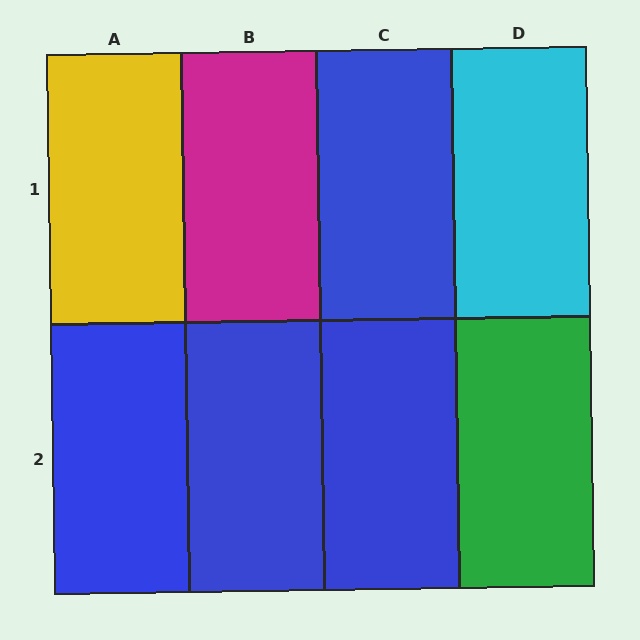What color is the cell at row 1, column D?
Cyan.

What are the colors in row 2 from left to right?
Blue, blue, blue, green.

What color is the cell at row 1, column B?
Magenta.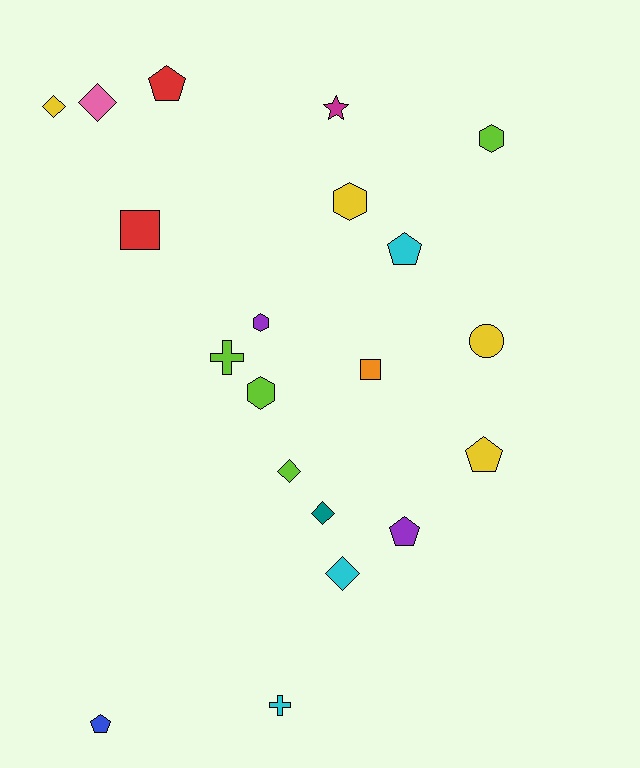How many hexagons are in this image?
There are 4 hexagons.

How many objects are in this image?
There are 20 objects.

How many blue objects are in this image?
There is 1 blue object.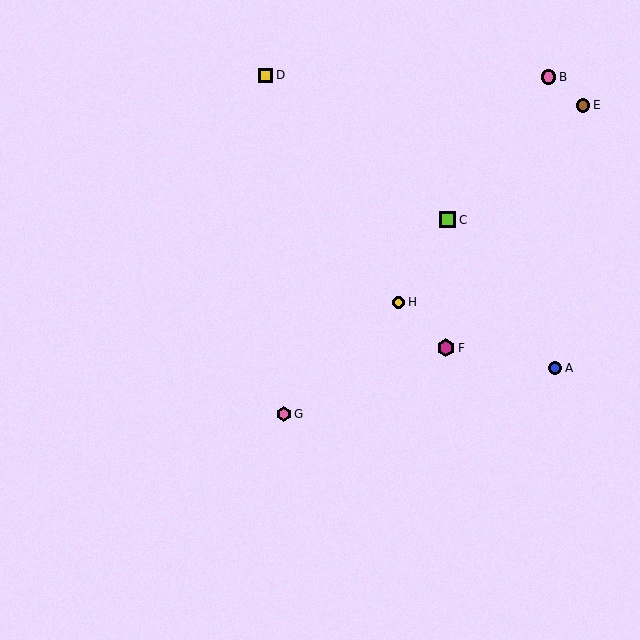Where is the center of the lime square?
The center of the lime square is at (448, 220).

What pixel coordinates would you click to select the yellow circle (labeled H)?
Click at (399, 302) to select the yellow circle H.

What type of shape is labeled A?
Shape A is a blue circle.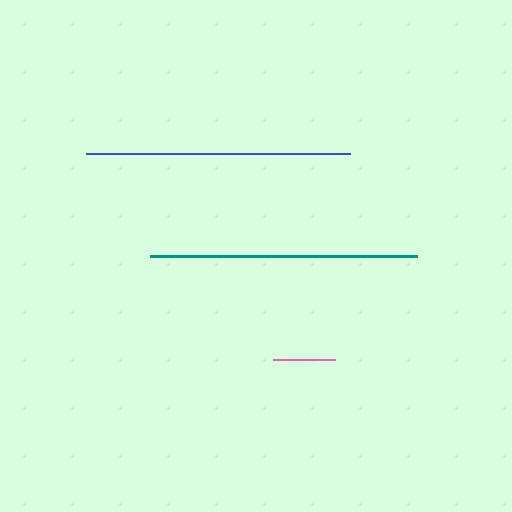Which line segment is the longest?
The teal line is the longest at approximately 267 pixels.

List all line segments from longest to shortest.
From longest to shortest: teal, blue, pink.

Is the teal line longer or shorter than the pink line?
The teal line is longer than the pink line.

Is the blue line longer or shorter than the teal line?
The teal line is longer than the blue line.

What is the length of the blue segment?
The blue segment is approximately 264 pixels long.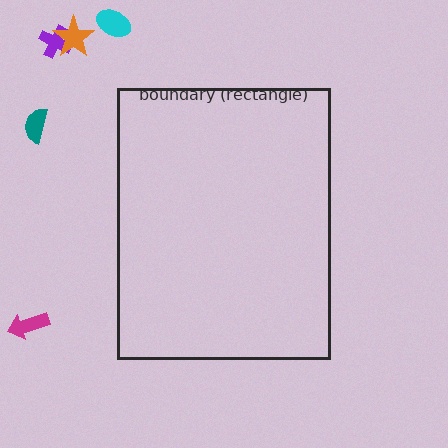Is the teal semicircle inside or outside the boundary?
Outside.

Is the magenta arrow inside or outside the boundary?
Outside.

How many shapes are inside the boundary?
0 inside, 5 outside.